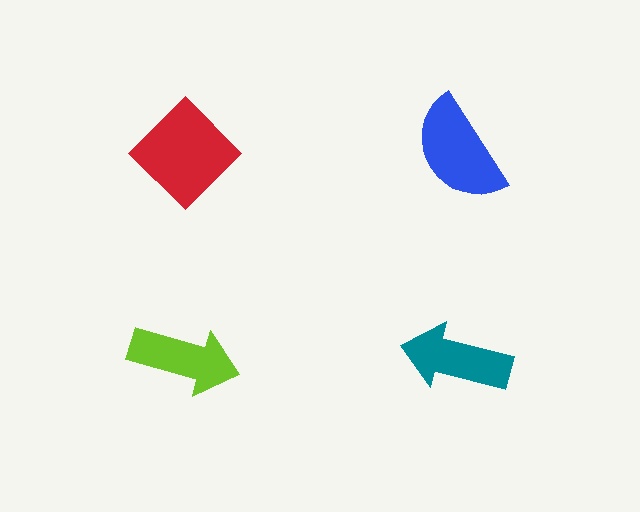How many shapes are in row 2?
2 shapes.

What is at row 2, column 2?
A teal arrow.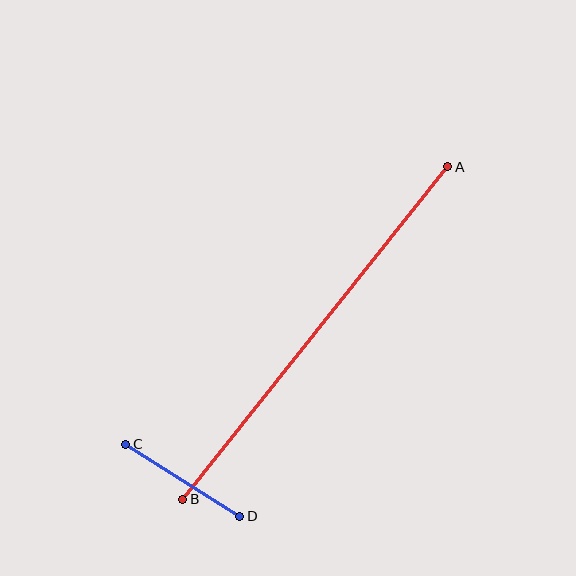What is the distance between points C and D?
The distance is approximately 135 pixels.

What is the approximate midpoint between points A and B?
The midpoint is at approximately (315, 333) pixels.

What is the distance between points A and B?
The distance is approximately 425 pixels.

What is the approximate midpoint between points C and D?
The midpoint is at approximately (183, 480) pixels.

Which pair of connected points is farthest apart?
Points A and B are farthest apart.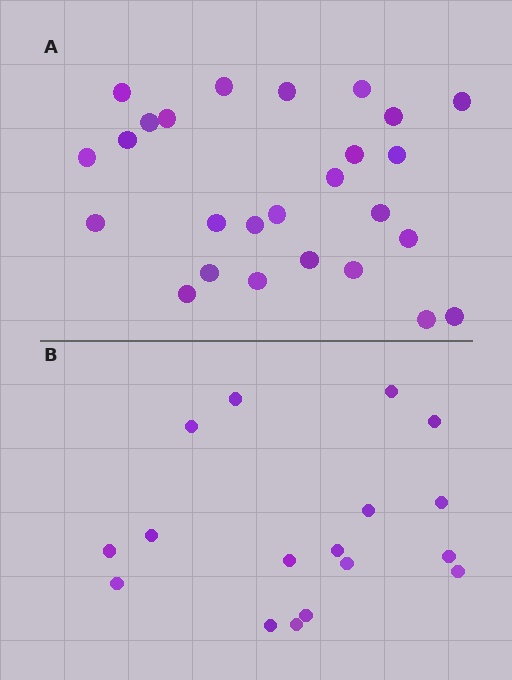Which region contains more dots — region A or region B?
Region A (the top region) has more dots.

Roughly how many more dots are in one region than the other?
Region A has roughly 8 or so more dots than region B.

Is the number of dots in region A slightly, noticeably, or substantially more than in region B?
Region A has substantially more. The ratio is roughly 1.5 to 1.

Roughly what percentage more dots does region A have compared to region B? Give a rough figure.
About 55% more.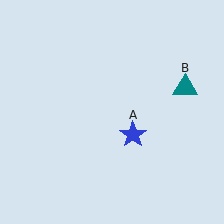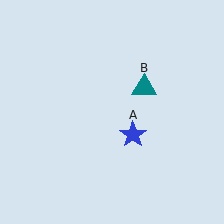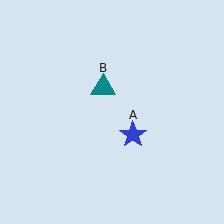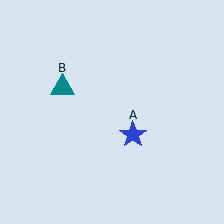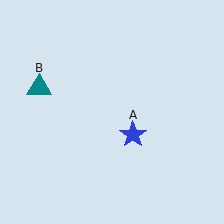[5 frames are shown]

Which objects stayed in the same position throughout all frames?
Blue star (object A) remained stationary.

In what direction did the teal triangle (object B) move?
The teal triangle (object B) moved left.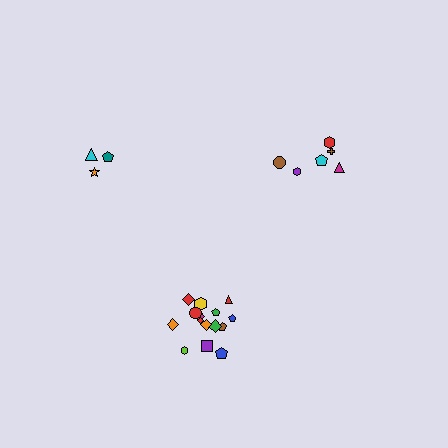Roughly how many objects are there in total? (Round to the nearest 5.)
Roughly 25 objects in total.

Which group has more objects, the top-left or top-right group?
The top-right group.